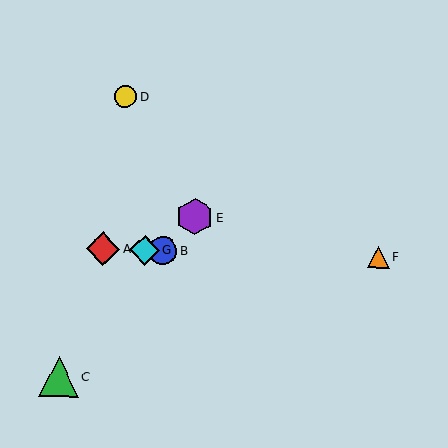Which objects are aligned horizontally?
Objects A, B, F, G are aligned horizontally.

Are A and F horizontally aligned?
Yes, both are at y≈249.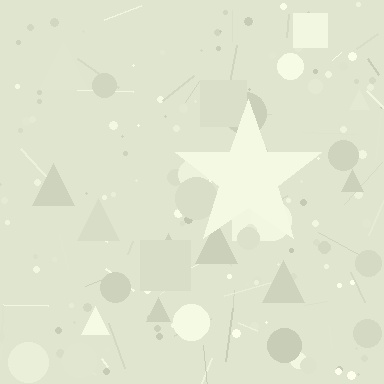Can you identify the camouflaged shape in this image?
The camouflaged shape is a star.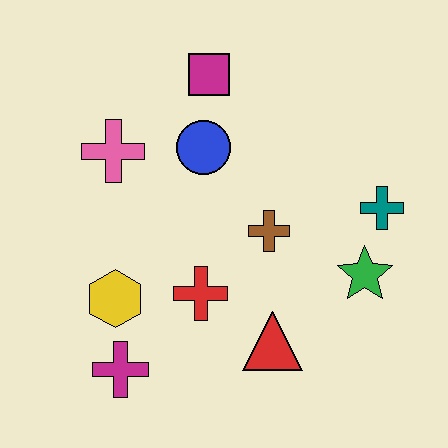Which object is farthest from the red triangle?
The magenta square is farthest from the red triangle.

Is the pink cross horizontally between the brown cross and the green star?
No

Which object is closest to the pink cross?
The blue circle is closest to the pink cross.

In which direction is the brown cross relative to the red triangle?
The brown cross is above the red triangle.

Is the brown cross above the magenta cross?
Yes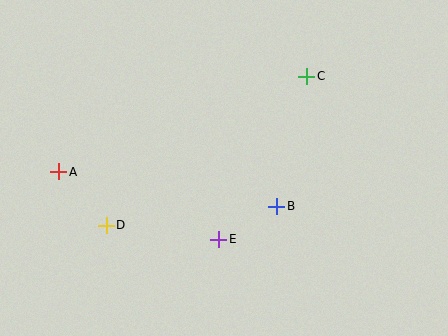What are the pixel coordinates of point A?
Point A is at (59, 172).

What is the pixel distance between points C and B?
The distance between C and B is 133 pixels.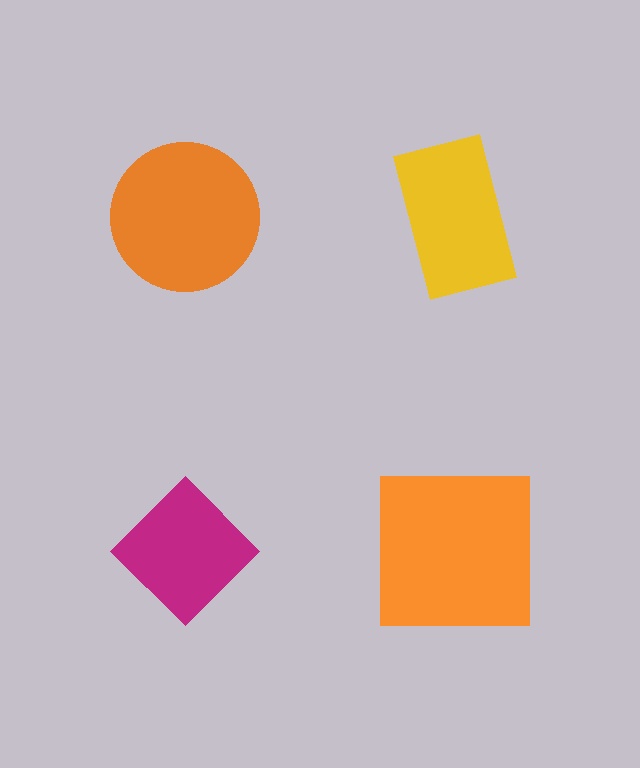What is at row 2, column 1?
A magenta diamond.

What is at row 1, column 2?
A yellow rectangle.